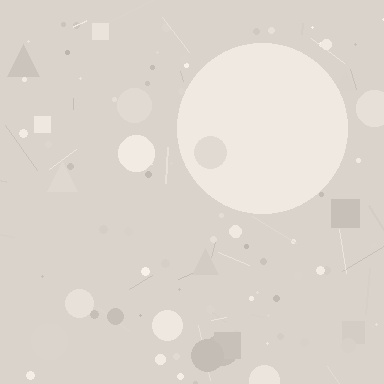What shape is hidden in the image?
A circle is hidden in the image.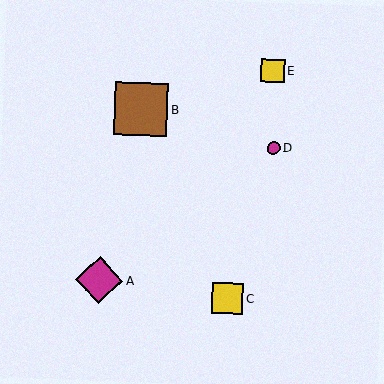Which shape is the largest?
The brown square (labeled B) is the largest.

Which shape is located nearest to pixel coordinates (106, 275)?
The magenta diamond (labeled A) at (99, 280) is nearest to that location.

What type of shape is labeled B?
Shape B is a brown square.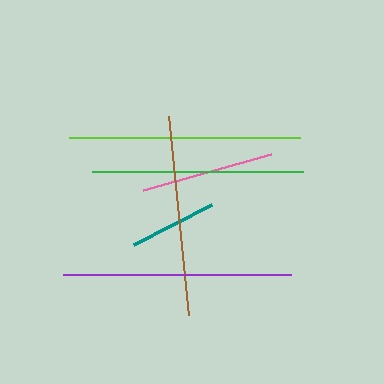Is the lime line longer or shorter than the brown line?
The lime line is longer than the brown line.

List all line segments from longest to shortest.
From longest to shortest: lime, purple, green, brown, pink, teal.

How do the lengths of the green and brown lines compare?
The green and brown lines are approximately the same length.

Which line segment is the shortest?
The teal line is the shortest at approximately 88 pixels.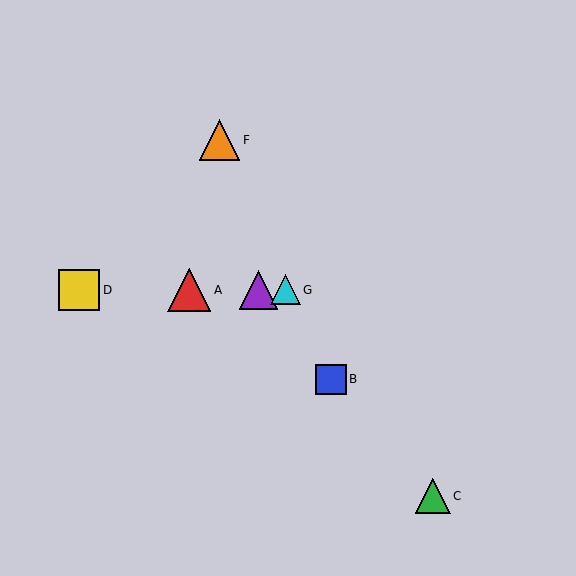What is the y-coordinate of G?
Object G is at y≈290.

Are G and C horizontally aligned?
No, G is at y≈290 and C is at y≈496.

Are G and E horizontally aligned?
Yes, both are at y≈290.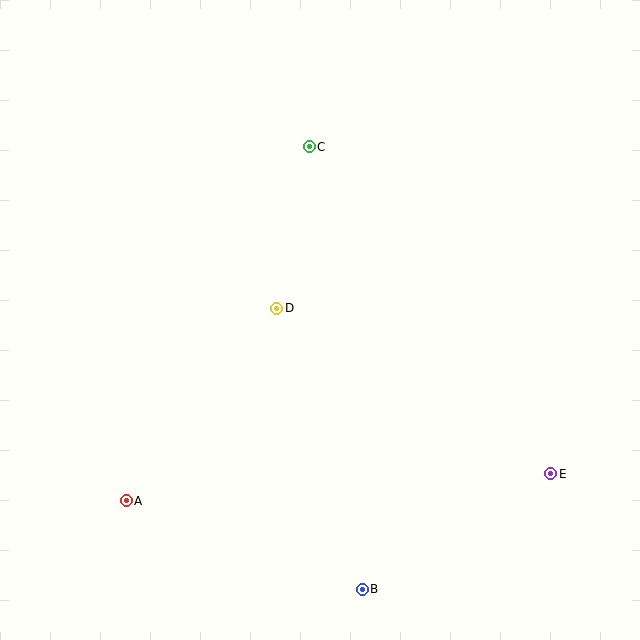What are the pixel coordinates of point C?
Point C is at (309, 147).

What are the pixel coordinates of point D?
Point D is at (277, 308).